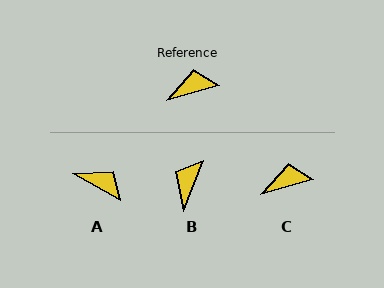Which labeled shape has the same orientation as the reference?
C.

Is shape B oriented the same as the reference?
No, it is off by about 53 degrees.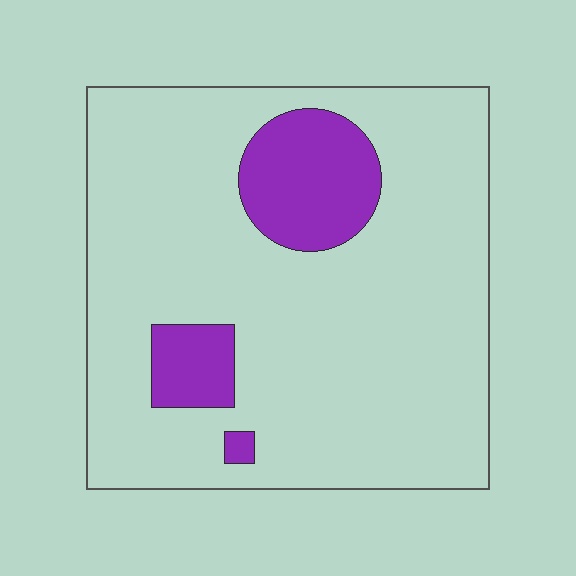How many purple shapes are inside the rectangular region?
3.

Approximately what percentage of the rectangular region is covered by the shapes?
Approximately 15%.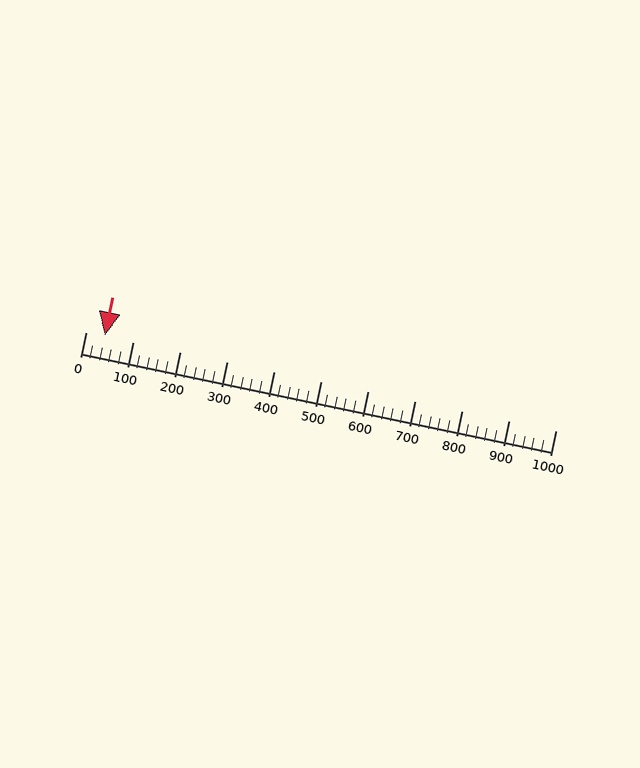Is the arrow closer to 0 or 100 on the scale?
The arrow is closer to 0.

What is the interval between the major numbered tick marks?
The major tick marks are spaced 100 units apart.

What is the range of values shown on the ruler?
The ruler shows values from 0 to 1000.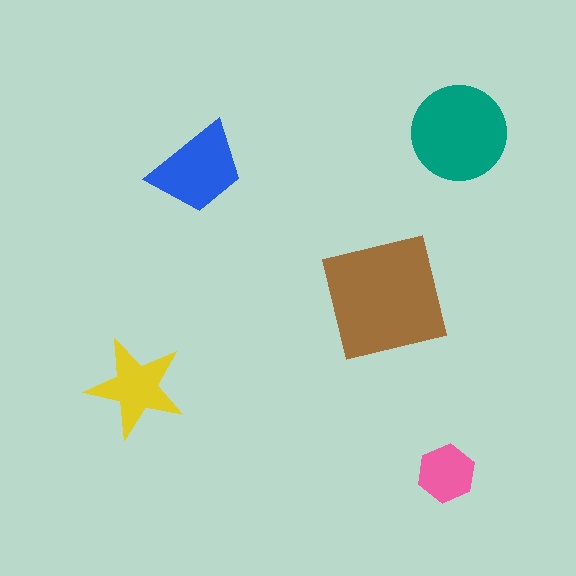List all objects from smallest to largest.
The pink hexagon, the yellow star, the blue trapezoid, the teal circle, the brown square.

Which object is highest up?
The teal circle is topmost.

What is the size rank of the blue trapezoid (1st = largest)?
3rd.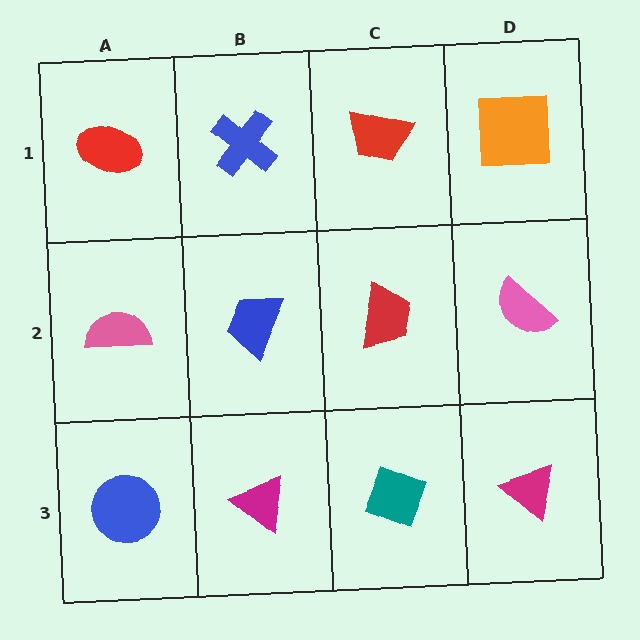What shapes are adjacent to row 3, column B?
A blue trapezoid (row 2, column B), a blue circle (row 3, column A), a teal diamond (row 3, column C).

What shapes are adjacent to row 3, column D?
A pink semicircle (row 2, column D), a teal diamond (row 3, column C).